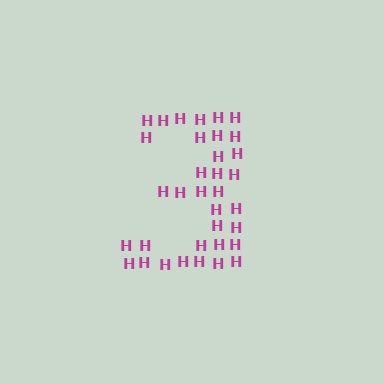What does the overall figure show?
The overall figure shows the digit 3.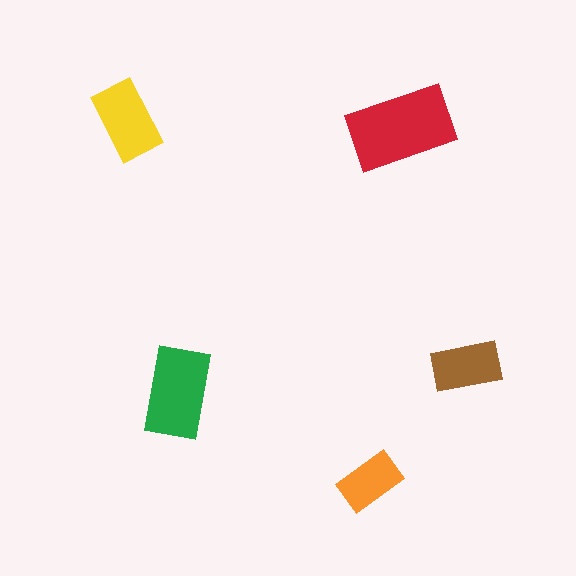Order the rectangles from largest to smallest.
the red one, the green one, the yellow one, the brown one, the orange one.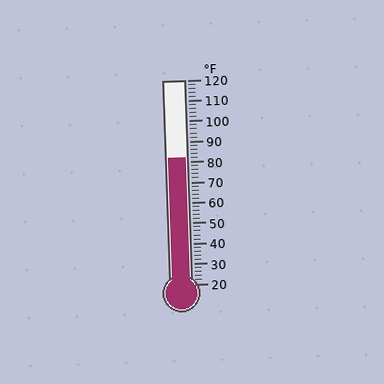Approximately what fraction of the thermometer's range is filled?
The thermometer is filled to approximately 60% of its range.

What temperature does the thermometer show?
The thermometer shows approximately 82°F.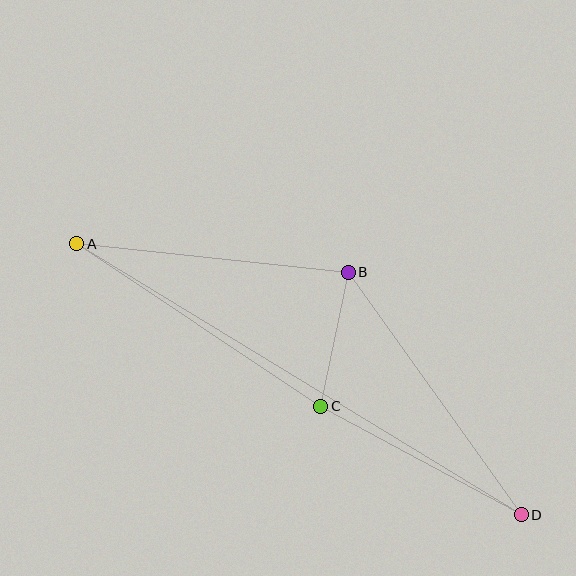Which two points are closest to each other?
Points B and C are closest to each other.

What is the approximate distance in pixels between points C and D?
The distance between C and D is approximately 228 pixels.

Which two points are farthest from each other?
Points A and D are farthest from each other.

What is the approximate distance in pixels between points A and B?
The distance between A and B is approximately 273 pixels.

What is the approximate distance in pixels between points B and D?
The distance between B and D is approximately 298 pixels.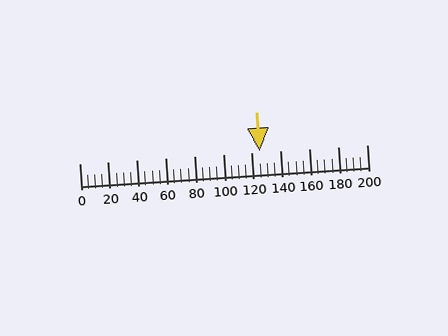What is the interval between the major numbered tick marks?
The major tick marks are spaced 20 units apart.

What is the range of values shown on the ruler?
The ruler shows values from 0 to 200.